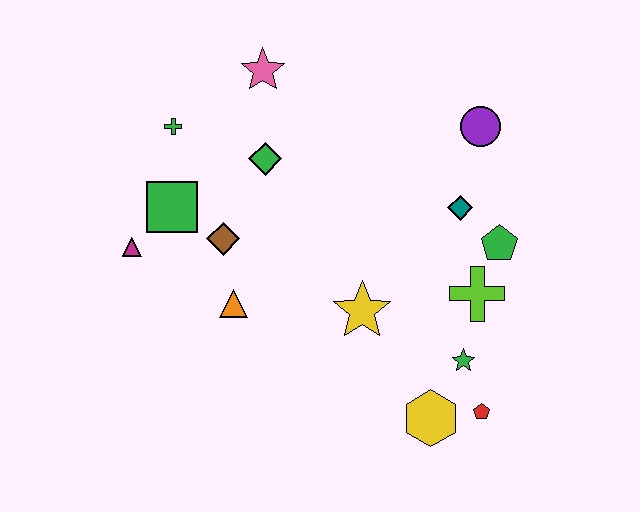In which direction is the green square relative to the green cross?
The green square is below the green cross.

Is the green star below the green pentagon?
Yes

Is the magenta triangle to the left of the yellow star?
Yes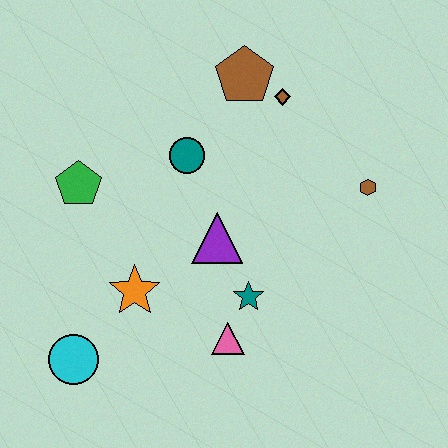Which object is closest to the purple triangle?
The teal star is closest to the purple triangle.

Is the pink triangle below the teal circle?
Yes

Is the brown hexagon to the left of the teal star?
No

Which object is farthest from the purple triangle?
The cyan circle is farthest from the purple triangle.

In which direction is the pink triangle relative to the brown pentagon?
The pink triangle is below the brown pentagon.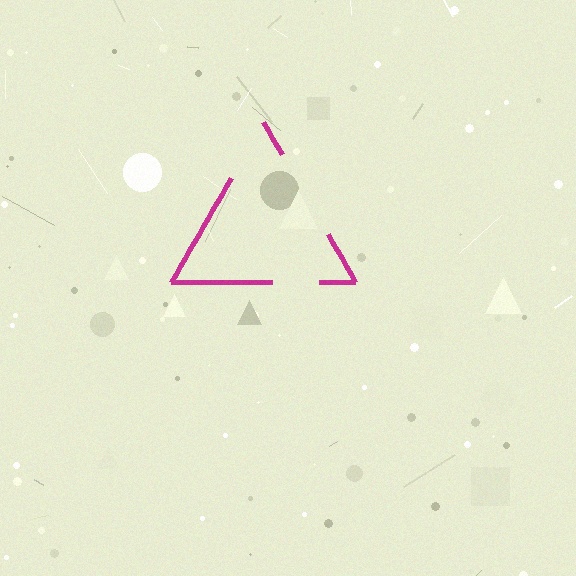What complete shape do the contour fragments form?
The contour fragments form a triangle.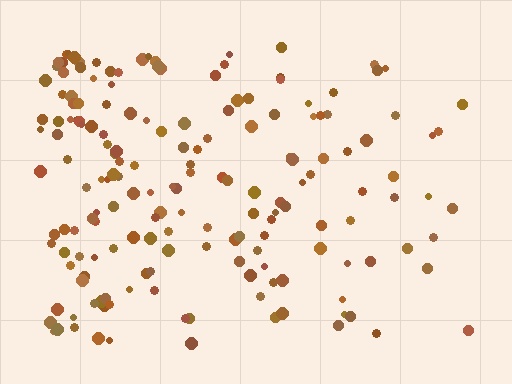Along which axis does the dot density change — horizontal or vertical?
Horizontal.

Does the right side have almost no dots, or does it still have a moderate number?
Still a moderate number, just noticeably fewer than the left.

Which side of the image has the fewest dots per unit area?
The right.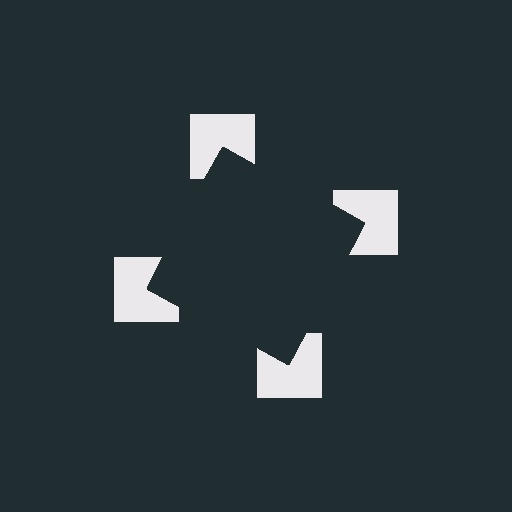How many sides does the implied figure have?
4 sides.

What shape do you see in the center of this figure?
An illusory square — its edges are inferred from the aligned wedge cuts in the notched squares, not physically drawn.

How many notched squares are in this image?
There are 4 — one at each vertex of the illusory square.